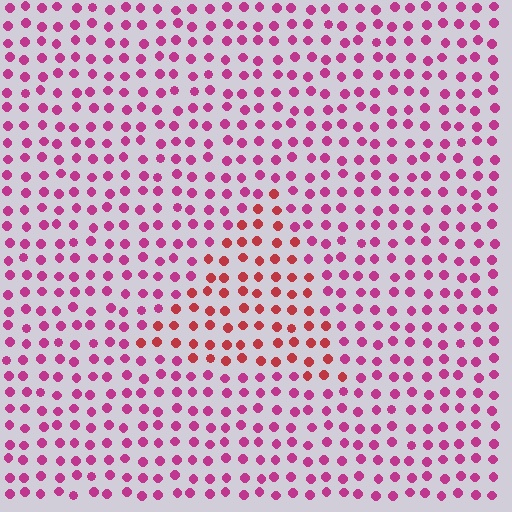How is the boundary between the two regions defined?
The boundary is defined purely by a slight shift in hue (about 33 degrees). Spacing, size, and orientation are identical on both sides.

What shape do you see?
I see a triangle.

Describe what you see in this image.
The image is filled with small magenta elements in a uniform arrangement. A triangle-shaped region is visible where the elements are tinted to a slightly different hue, forming a subtle color boundary.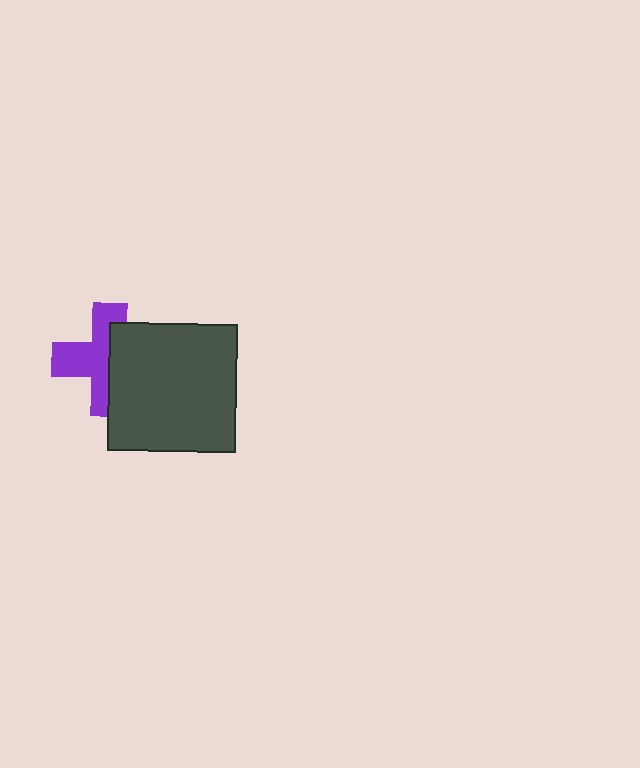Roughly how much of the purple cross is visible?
About half of it is visible (roughly 53%).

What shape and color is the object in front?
The object in front is a dark gray square.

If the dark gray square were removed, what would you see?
You would see the complete purple cross.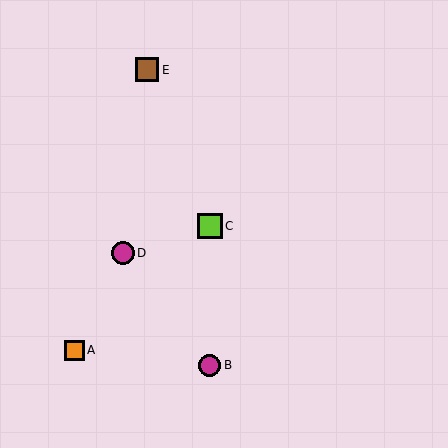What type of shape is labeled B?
Shape B is a magenta circle.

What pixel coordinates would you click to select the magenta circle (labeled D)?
Click at (123, 253) to select the magenta circle D.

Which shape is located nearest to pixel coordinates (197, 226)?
The lime square (labeled C) at (210, 226) is nearest to that location.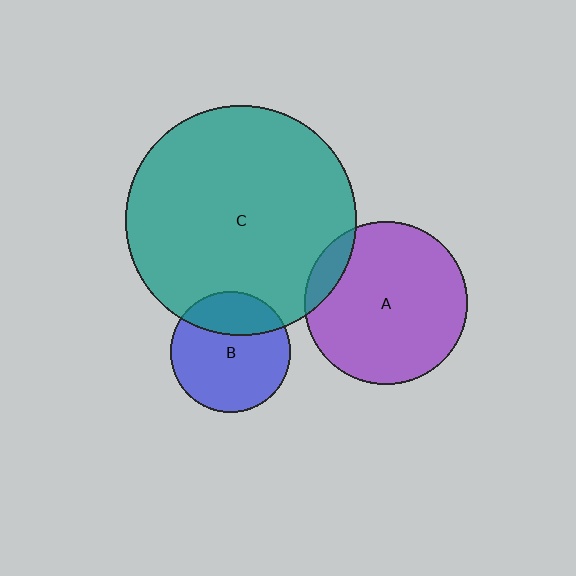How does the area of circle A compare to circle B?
Approximately 1.8 times.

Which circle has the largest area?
Circle C (teal).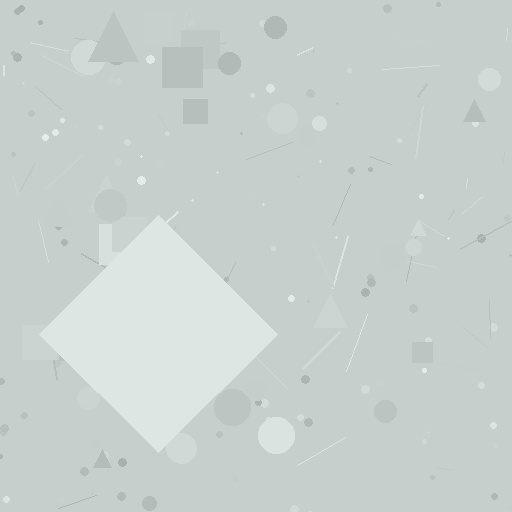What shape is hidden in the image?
A diamond is hidden in the image.